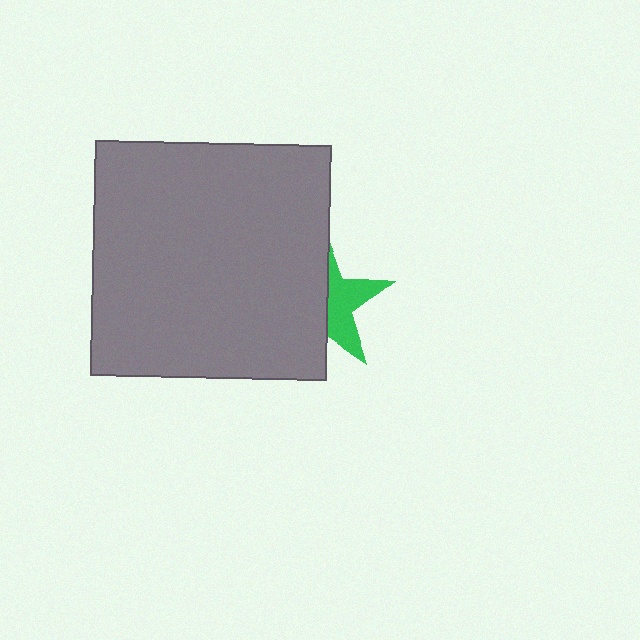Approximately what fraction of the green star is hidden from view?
Roughly 57% of the green star is hidden behind the gray square.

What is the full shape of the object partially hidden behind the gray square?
The partially hidden object is a green star.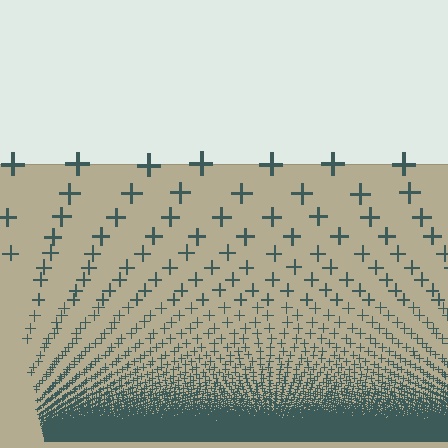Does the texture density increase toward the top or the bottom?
Density increases toward the bottom.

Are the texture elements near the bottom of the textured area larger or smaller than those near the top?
Smaller. The gradient is inverted — elements near the bottom are smaller and denser.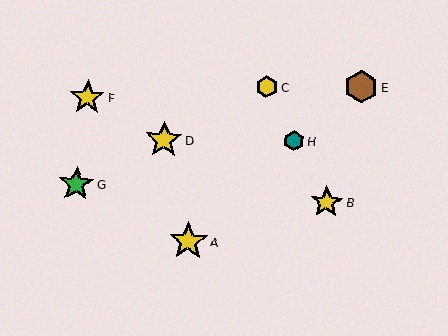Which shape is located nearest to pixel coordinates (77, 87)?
The yellow star (labeled F) at (87, 97) is nearest to that location.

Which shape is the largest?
The yellow star (labeled A) is the largest.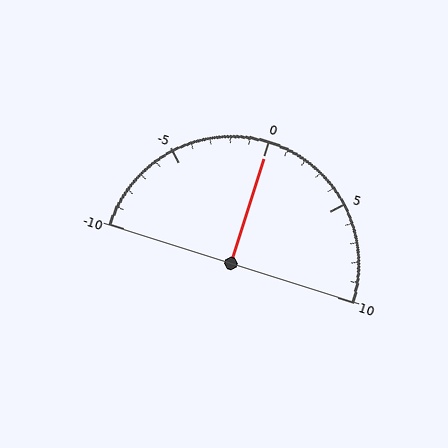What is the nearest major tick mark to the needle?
The nearest major tick mark is 0.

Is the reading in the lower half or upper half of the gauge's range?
The reading is in the upper half of the range (-10 to 10).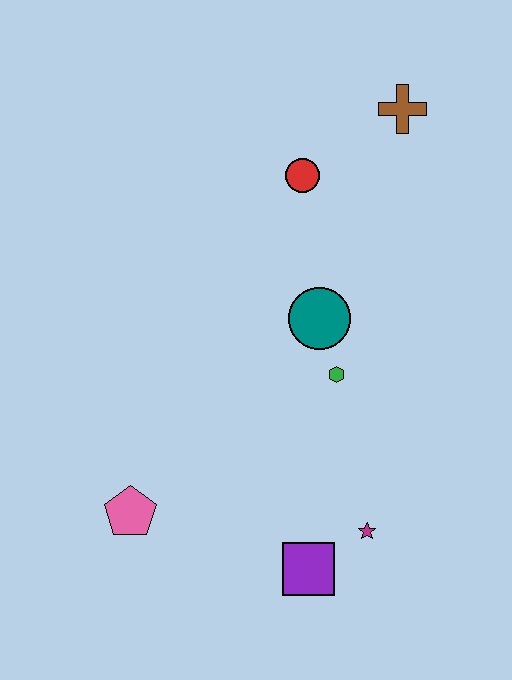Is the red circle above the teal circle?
Yes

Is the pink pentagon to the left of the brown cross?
Yes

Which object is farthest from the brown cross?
The pink pentagon is farthest from the brown cross.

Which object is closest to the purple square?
The magenta star is closest to the purple square.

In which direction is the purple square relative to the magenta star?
The purple square is to the left of the magenta star.